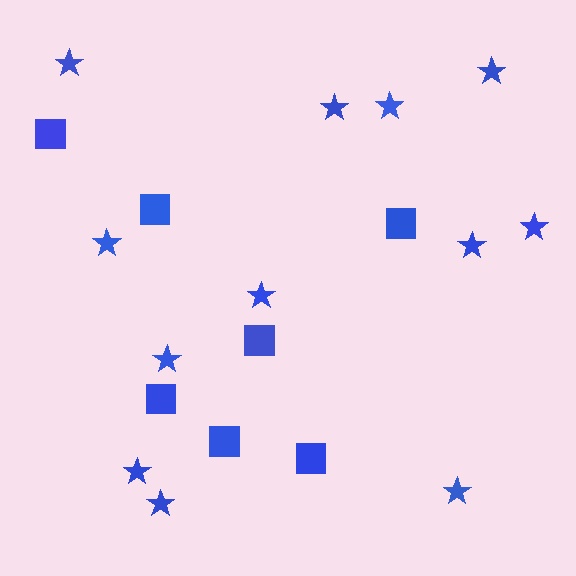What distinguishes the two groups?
There are 2 groups: one group of squares (7) and one group of stars (12).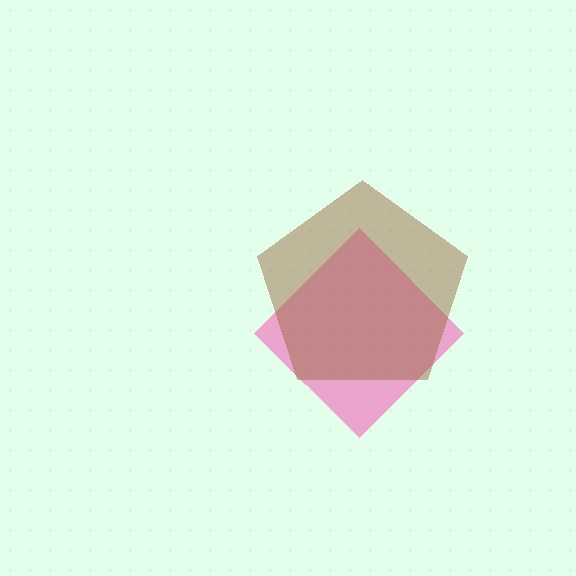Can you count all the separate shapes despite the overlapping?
Yes, there are 2 separate shapes.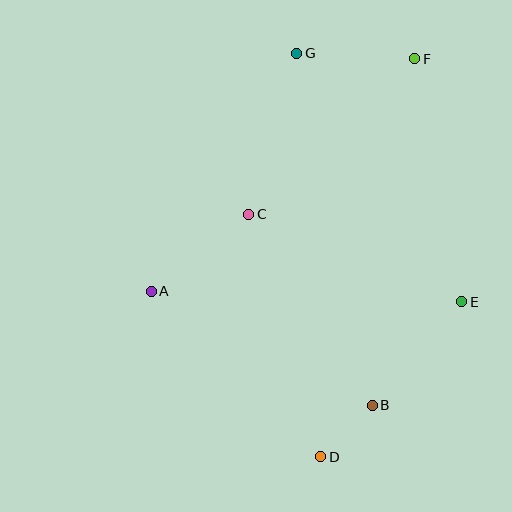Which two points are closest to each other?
Points B and D are closest to each other.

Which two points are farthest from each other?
Points D and F are farthest from each other.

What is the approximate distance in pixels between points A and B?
The distance between A and B is approximately 249 pixels.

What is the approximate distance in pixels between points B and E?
The distance between B and E is approximately 137 pixels.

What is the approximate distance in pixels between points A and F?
The distance between A and F is approximately 352 pixels.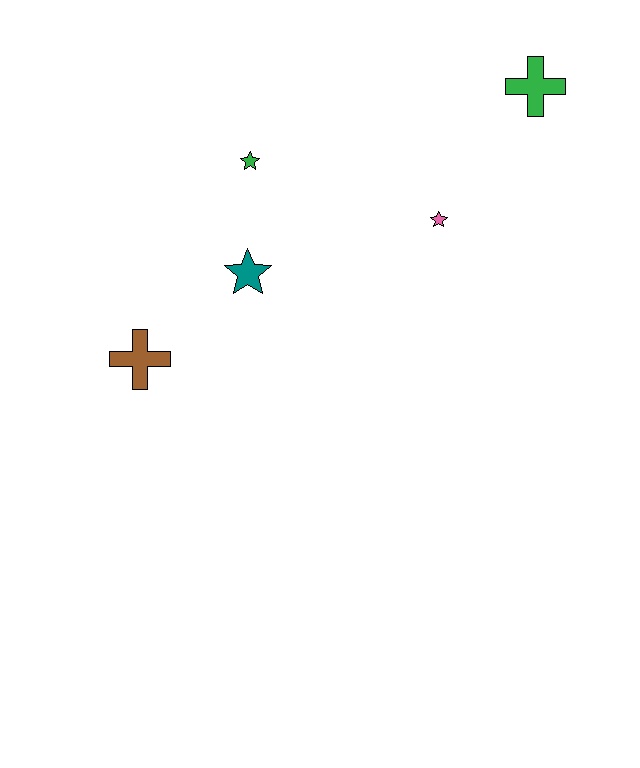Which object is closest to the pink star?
The green cross is closest to the pink star.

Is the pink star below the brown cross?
No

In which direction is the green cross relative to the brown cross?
The green cross is to the right of the brown cross.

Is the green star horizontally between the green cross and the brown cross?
Yes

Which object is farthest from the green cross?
The brown cross is farthest from the green cross.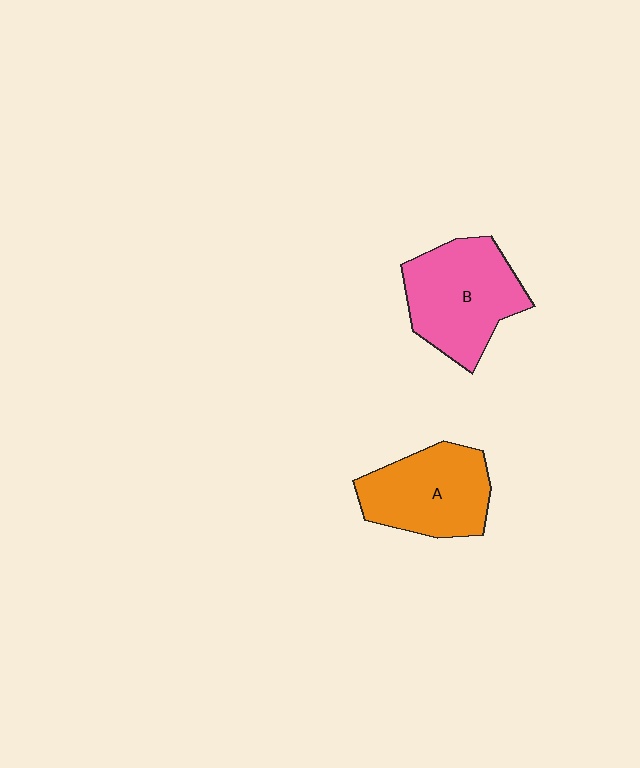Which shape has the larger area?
Shape B (pink).